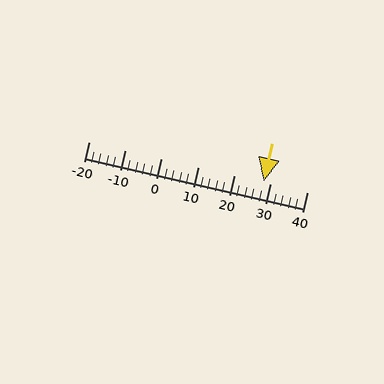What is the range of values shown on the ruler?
The ruler shows values from -20 to 40.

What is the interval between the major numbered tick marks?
The major tick marks are spaced 10 units apart.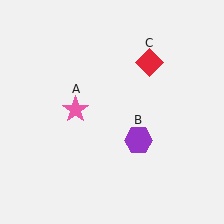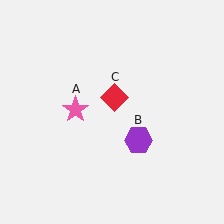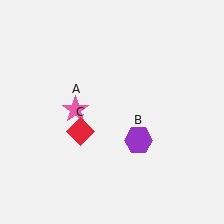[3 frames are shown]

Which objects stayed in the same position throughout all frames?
Pink star (object A) and purple hexagon (object B) remained stationary.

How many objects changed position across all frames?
1 object changed position: red diamond (object C).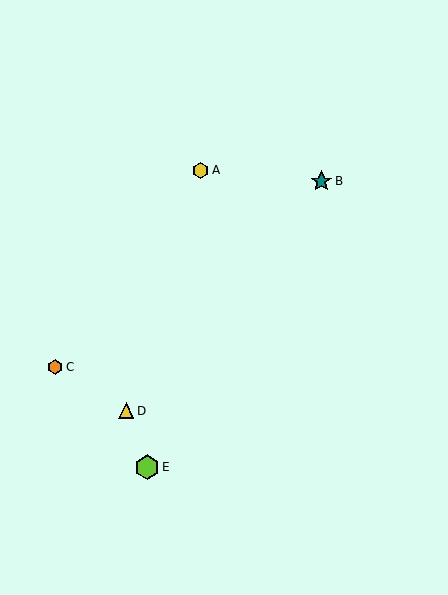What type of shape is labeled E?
Shape E is a lime hexagon.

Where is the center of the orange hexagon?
The center of the orange hexagon is at (55, 367).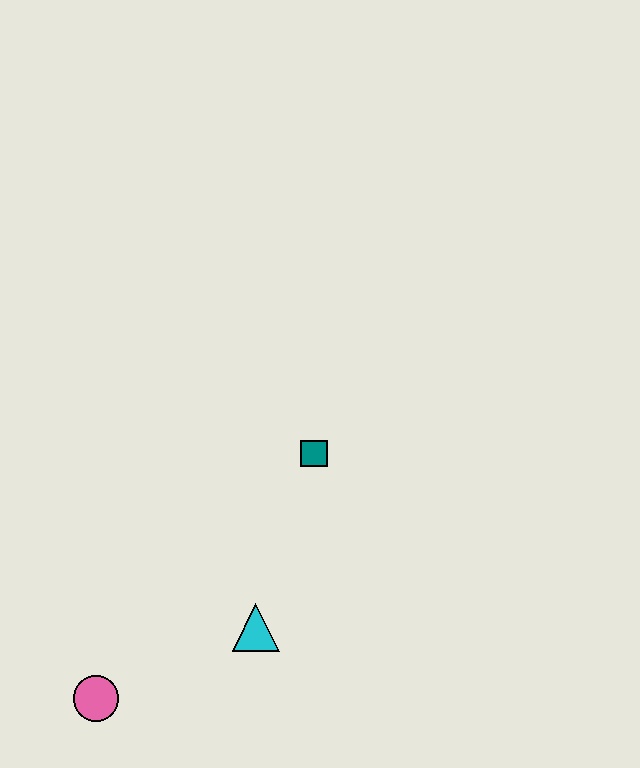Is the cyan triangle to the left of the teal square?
Yes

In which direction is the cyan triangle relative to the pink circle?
The cyan triangle is to the right of the pink circle.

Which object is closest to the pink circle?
The cyan triangle is closest to the pink circle.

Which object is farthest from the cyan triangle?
The teal square is farthest from the cyan triangle.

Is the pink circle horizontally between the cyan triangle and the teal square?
No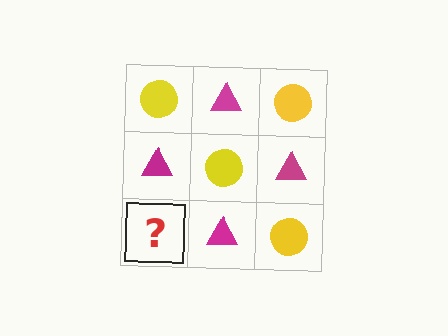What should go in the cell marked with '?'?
The missing cell should contain a yellow circle.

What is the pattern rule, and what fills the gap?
The rule is that it alternates yellow circle and magenta triangle in a checkerboard pattern. The gap should be filled with a yellow circle.